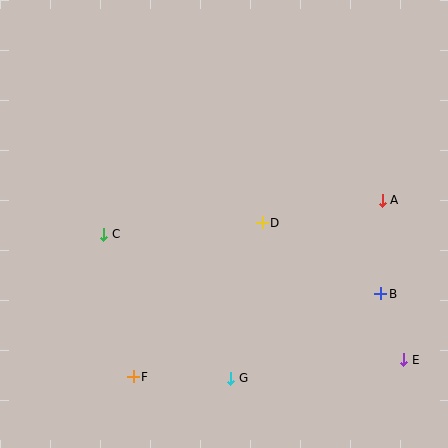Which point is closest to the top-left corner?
Point C is closest to the top-left corner.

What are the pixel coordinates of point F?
Point F is at (133, 377).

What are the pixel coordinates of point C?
Point C is at (104, 234).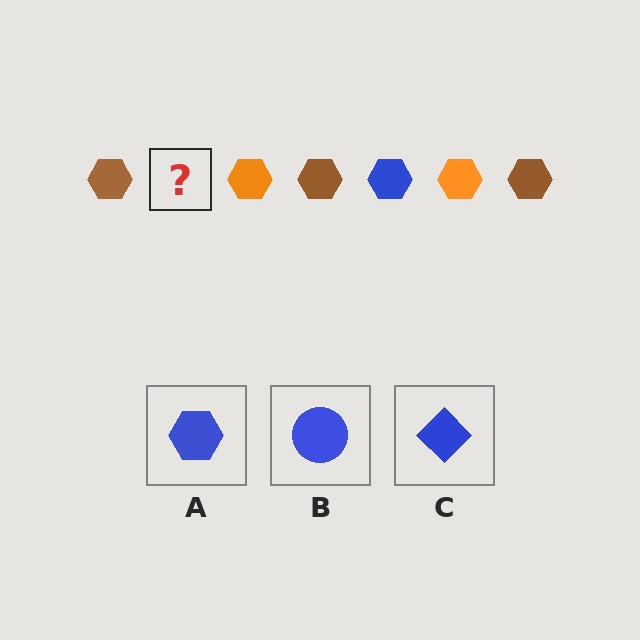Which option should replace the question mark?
Option A.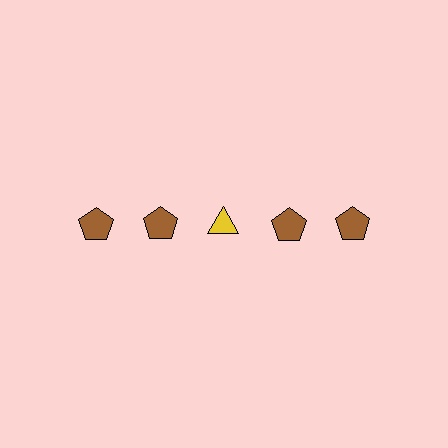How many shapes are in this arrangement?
There are 5 shapes arranged in a grid pattern.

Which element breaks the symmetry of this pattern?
The yellow triangle in the top row, center column breaks the symmetry. All other shapes are brown pentagons.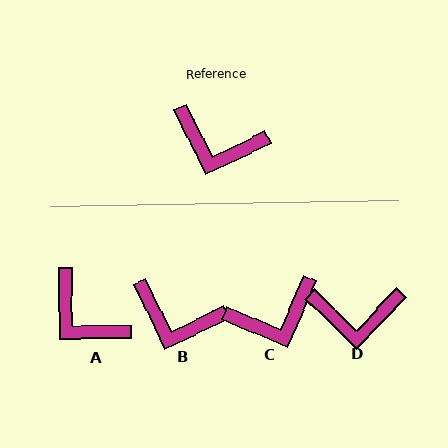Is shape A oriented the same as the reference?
No, it is off by about 25 degrees.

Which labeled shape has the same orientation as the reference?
B.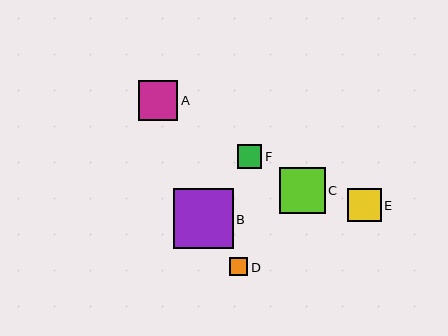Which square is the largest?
Square B is the largest with a size of approximately 60 pixels.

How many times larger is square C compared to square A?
Square C is approximately 1.2 times the size of square A.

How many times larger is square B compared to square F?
Square B is approximately 2.4 times the size of square F.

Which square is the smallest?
Square D is the smallest with a size of approximately 18 pixels.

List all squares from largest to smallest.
From largest to smallest: B, C, A, E, F, D.